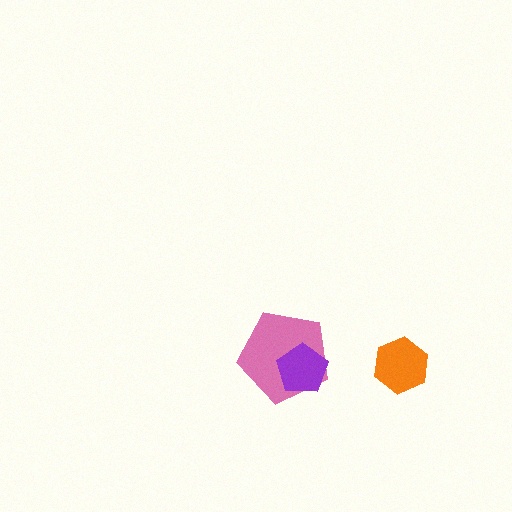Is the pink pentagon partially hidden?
Yes, it is partially covered by another shape.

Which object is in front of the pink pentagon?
The purple pentagon is in front of the pink pentagon.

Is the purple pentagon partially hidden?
No, no other shape covers it.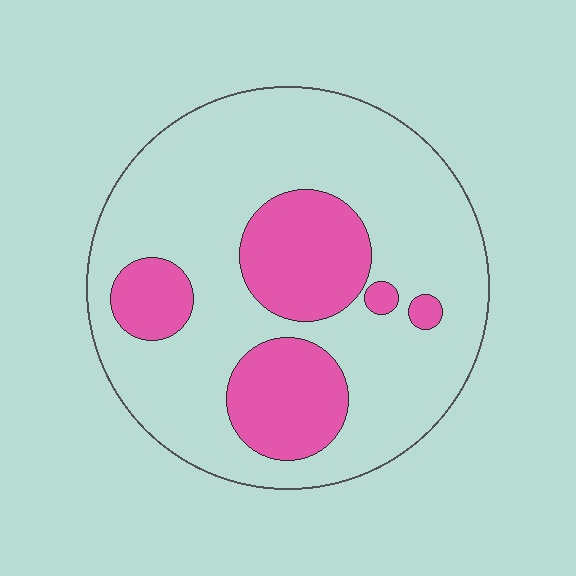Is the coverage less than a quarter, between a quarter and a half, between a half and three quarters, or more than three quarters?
Between a quarter and a half.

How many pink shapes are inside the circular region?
5.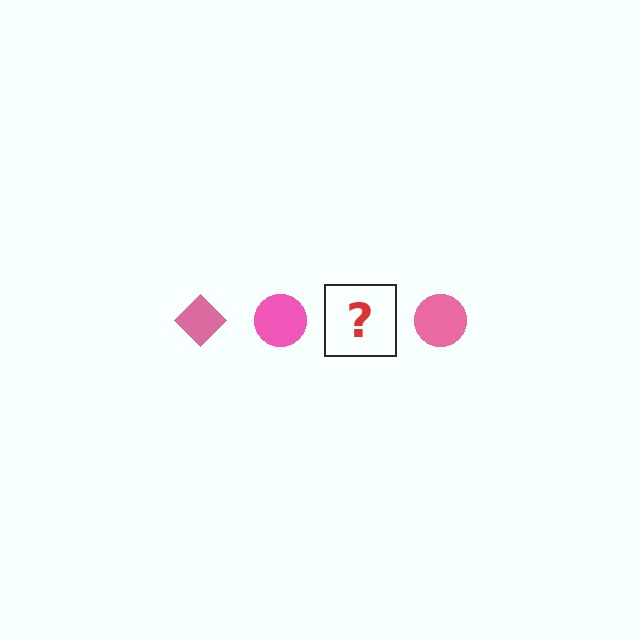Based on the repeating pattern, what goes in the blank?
The blank should be a pink diamond.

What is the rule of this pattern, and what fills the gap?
The rule is that the pattern cycles through diamond, circle shapes in pink. The gap should be filled with a pink diamond.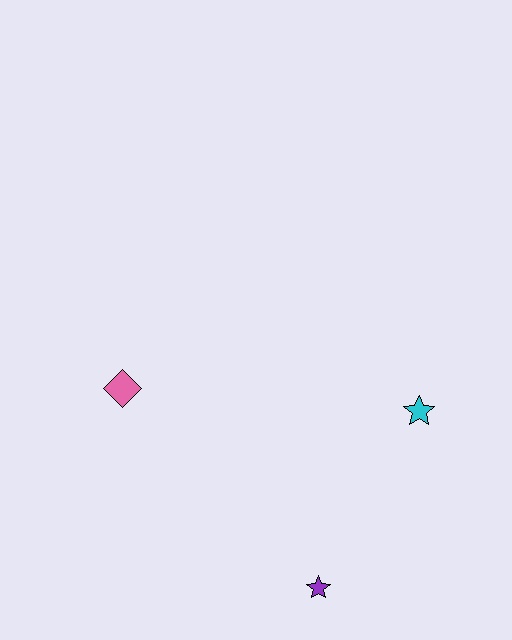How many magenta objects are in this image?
There are no magenta objects.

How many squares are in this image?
There are no squares.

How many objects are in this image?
There are 3 objects.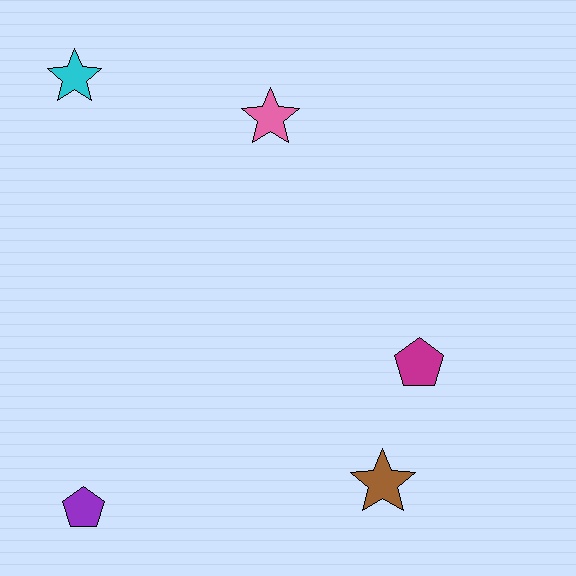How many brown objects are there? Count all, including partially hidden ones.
There is 1 brown object.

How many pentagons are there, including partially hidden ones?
There are 2 pentagons.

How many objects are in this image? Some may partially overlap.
There are 5 objects.